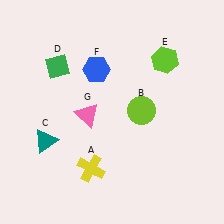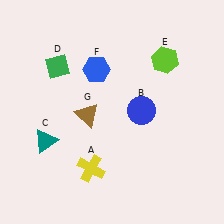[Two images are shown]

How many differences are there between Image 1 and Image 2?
There are 2 differences between the two images.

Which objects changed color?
B changed from lime to blue. G changed from pink to brown.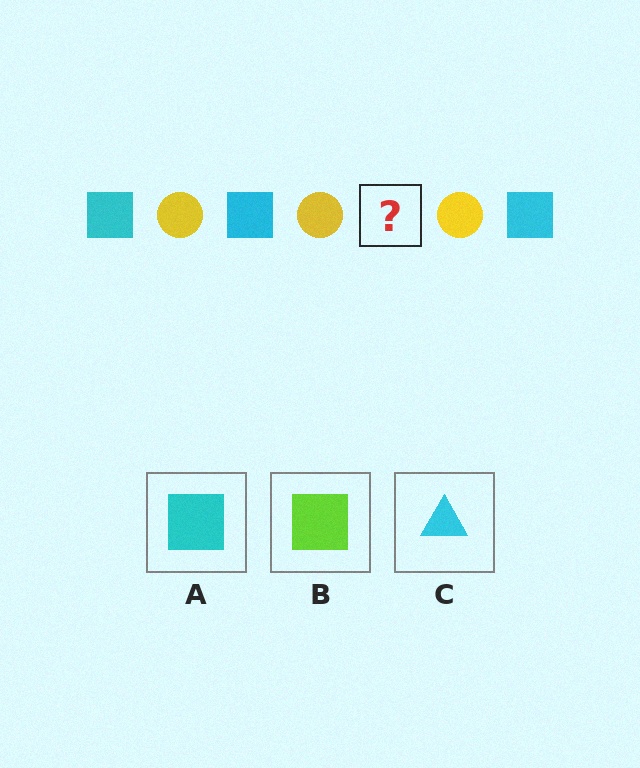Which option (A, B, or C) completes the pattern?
A.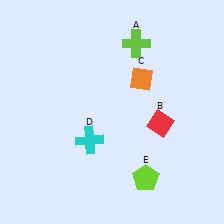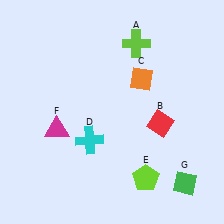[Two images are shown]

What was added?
A magenta triangle (F), a green diamond (G) were added in Image 2.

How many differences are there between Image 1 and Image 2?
There are 2 differences between the two images.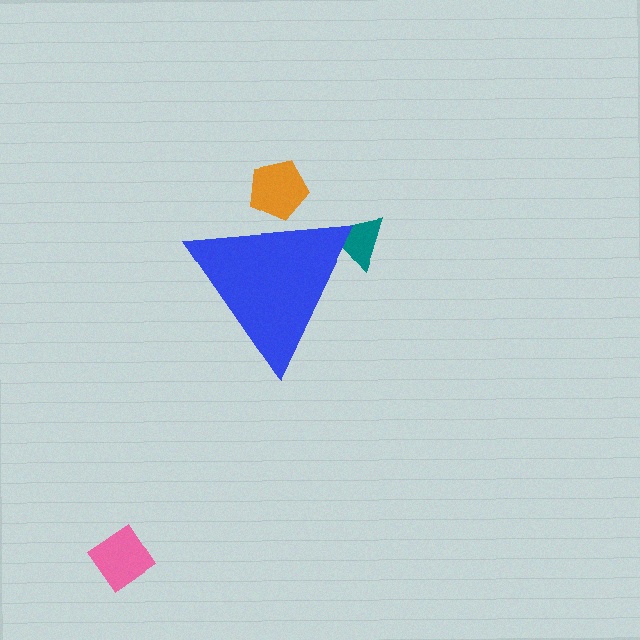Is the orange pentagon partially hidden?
Yes, the orange pentagon is partially hidden behind the blue triangle.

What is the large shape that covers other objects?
A blue triangle.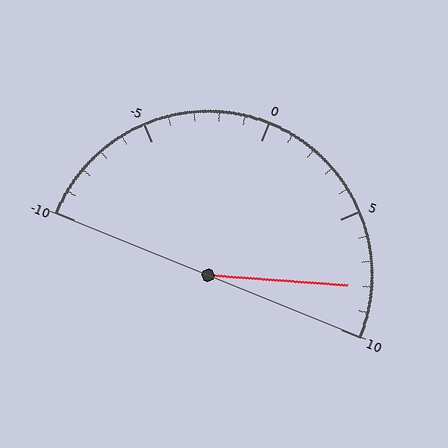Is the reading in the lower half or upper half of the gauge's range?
The reading is in the upper half of the range (-10 to 10).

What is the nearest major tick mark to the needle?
The nearest major tick mark is 10.